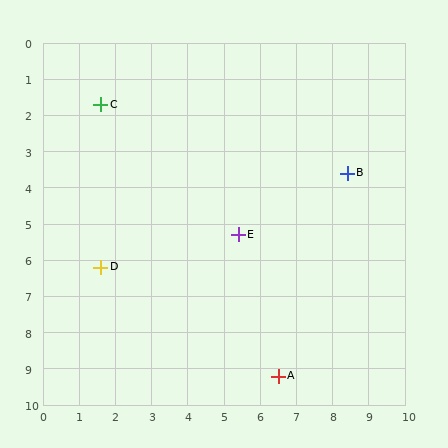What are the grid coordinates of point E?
Point E is at approximately (5.4, 5.3).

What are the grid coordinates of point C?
Point C is at approximately (1.6, 1.7).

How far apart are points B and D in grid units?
Points B and D are about 7.3 grid units apart.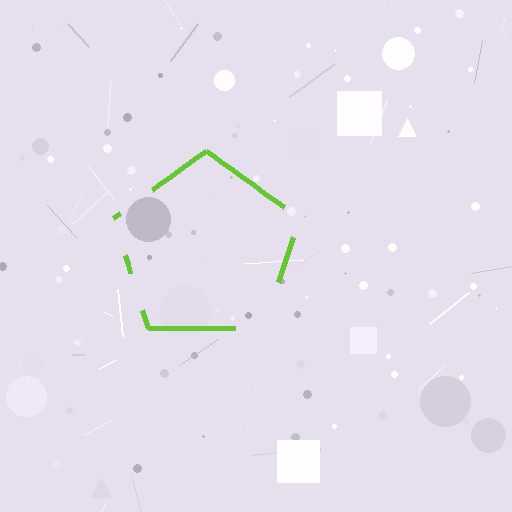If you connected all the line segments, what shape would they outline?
They would outline a pentagon.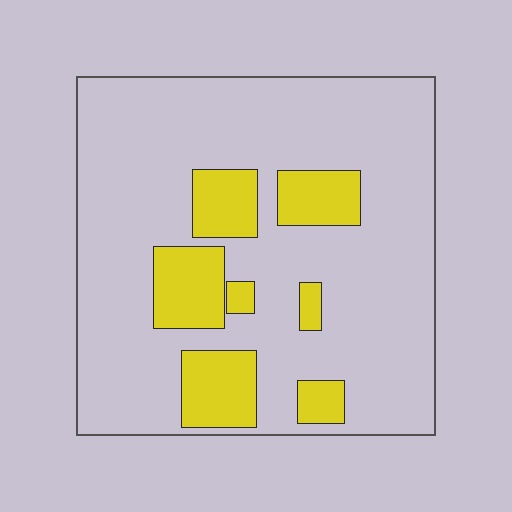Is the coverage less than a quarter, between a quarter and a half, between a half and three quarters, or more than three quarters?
Less than a quarter.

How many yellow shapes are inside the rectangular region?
7.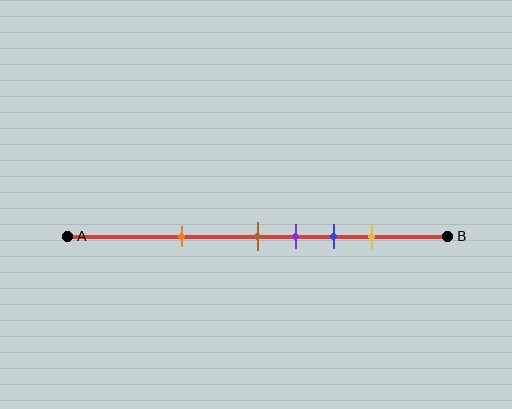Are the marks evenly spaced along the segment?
No, the marks are not evenly spaced.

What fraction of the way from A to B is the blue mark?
The blue mark is approximately 70% (0.7) of the way from A to B.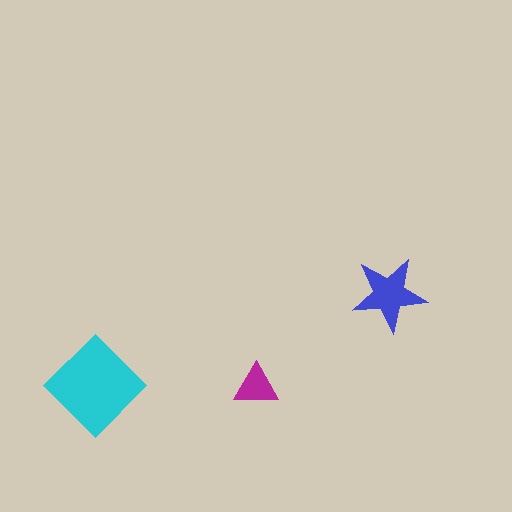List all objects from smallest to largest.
The magenta triangle, the blue star, the cyan diamond.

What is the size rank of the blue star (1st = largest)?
2nd.